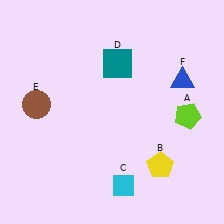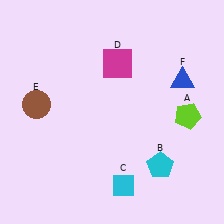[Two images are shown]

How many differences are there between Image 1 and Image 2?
There are 2 differences between the two images.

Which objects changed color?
B changed from yellow to cyan. D changed from teal to magenta.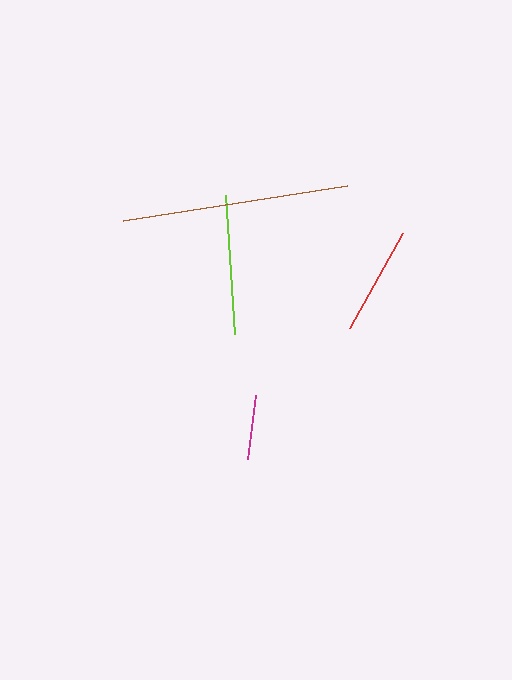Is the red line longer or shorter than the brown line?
The brown line is longer than the red line.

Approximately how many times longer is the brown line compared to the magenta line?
The brown line is approximately 3.5 times the length of the magenta line.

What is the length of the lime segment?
The lime segment is approximately 139 pixels long.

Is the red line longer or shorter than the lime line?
The lime line is longer than the red line.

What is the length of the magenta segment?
The magenta segment is approximately 65 pixels long.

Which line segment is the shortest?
The magenta line is the shortest at approximately 65 pixels.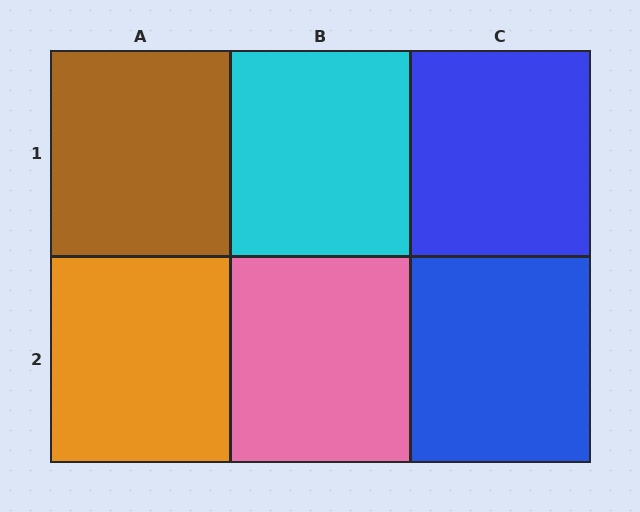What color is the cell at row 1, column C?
Blue.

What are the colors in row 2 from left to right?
Orange, pink, blue.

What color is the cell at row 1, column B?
Cyan.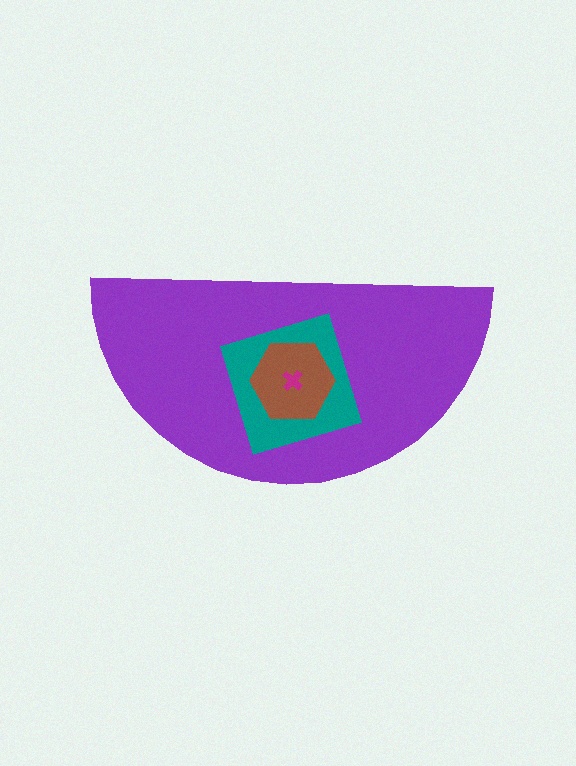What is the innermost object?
The magenta cross.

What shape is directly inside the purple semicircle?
The teal diamond.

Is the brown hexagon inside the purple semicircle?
Yes.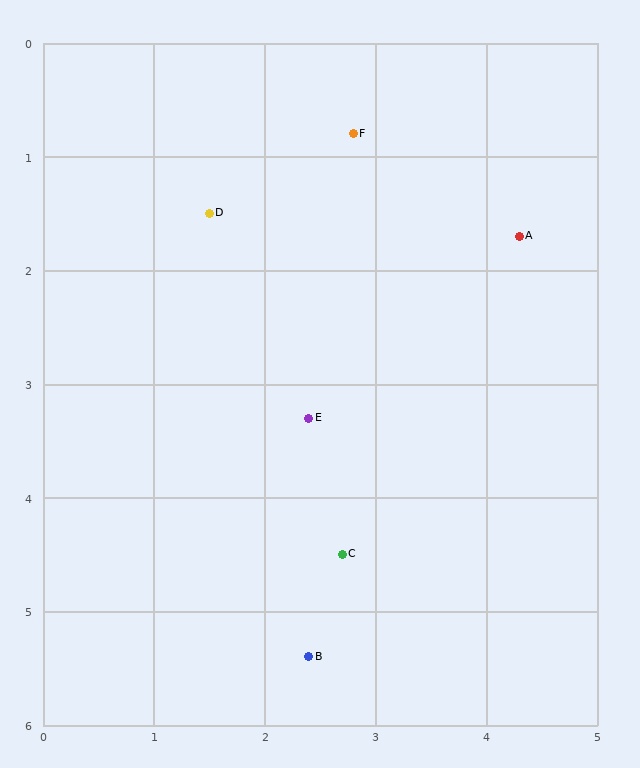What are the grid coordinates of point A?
Point A is at approximately (4.3, 1.7).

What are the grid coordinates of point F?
Point F is at approximately (2.8, 0.8).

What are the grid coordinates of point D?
Point D is at approximately (1.5, 1.5).